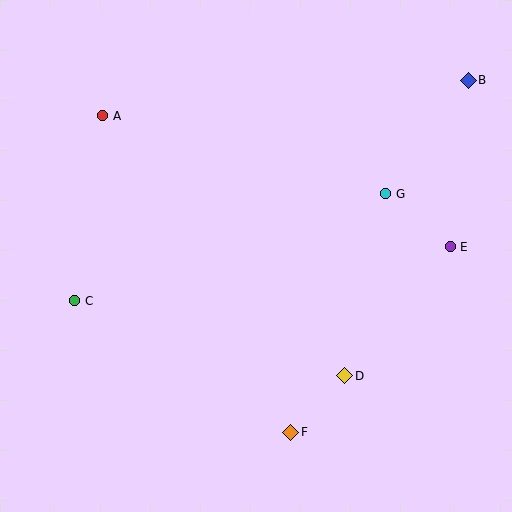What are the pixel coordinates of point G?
Point G is at (386, 194).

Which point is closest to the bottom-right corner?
Point D is closest to the bottom-right corner.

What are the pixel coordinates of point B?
Point B is at (468, 80).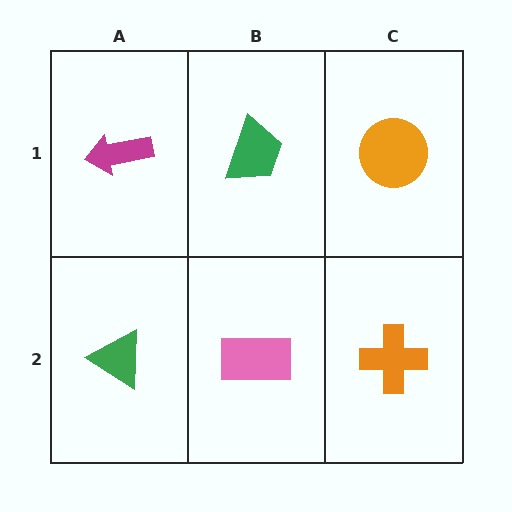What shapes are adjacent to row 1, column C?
An orange cross (row 2, column C), a green trapezoid (row 1, column B).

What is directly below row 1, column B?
A pink rectangle.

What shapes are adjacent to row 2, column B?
A green trapezoid (row 1, column B), a green triangle (row 2, column A), an orange cross (row 2, column C).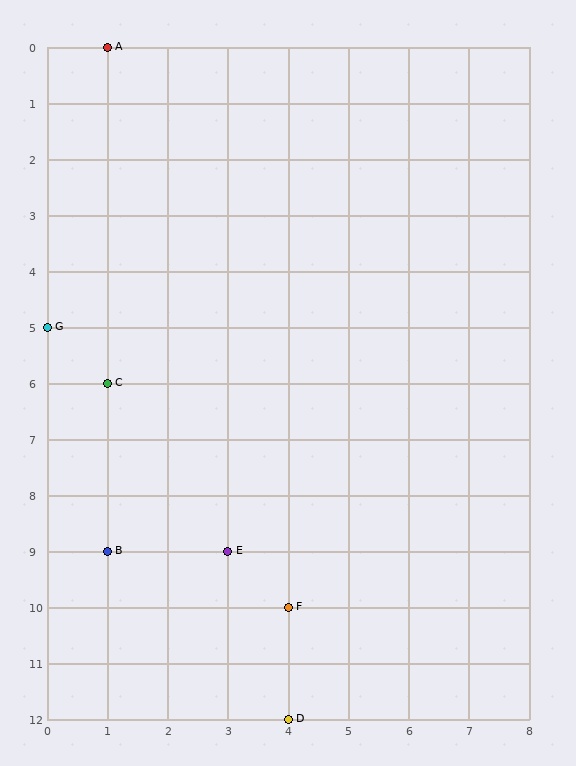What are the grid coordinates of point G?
Point G is at grid coordinates (0, 5).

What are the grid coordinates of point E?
Point E is at grid coordinates (3, 9).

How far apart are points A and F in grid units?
Points A and F are 3 columns and 10 rows apart (about 10.4 grid units diagonally).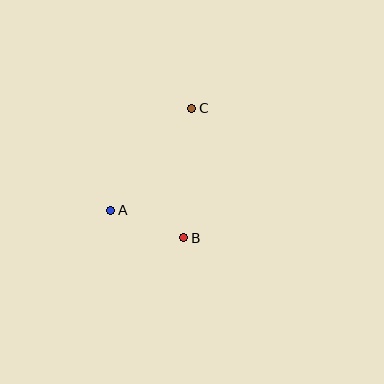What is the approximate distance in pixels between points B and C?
The distance between B and C is approximately 130 pixels.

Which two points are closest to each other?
Points A and B are closest to each other.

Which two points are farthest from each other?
Points A and C are farthest from each other.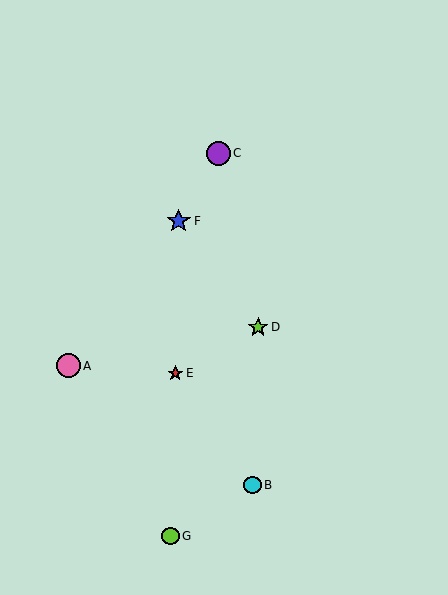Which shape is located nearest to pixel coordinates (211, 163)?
The purple circle (labeled C) at (218, 153) is nearest to that location.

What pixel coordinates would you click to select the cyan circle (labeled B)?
Click at (252, 485) to select the cyan circle B.